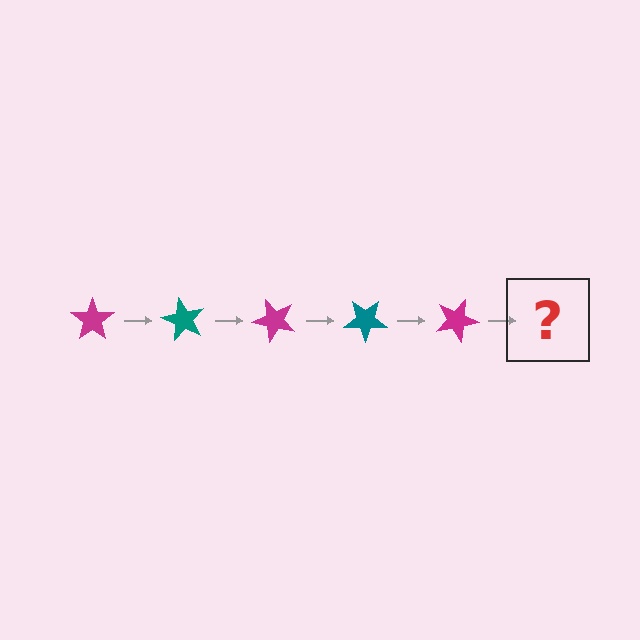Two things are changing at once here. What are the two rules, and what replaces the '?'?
The two rules are that it rotates 60 degrees each step and the color cycles through magenta and teal. The '?' should be a teal star, rotated 300 degrees from the start.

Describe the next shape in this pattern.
It should be a teal star, rotated 300 degrees from the start.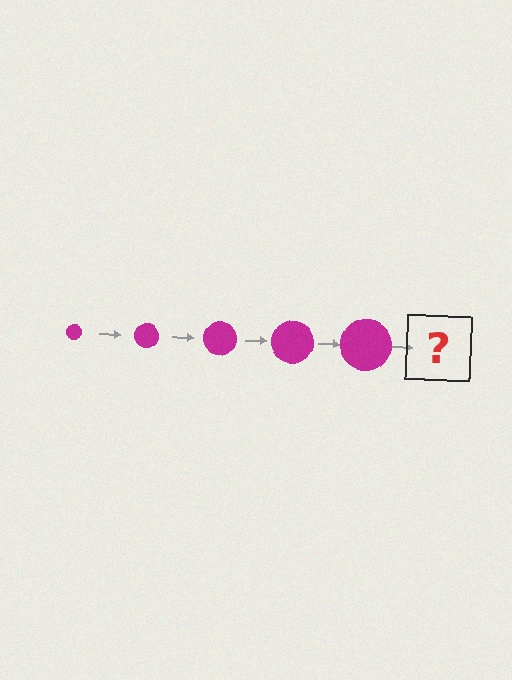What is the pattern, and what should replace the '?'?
The pattern is that the circle gets progressively larger each step. The '?' should be a magenta circle, larger than the previous one.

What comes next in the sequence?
The next element should be a magenta circle, larger than the previous one.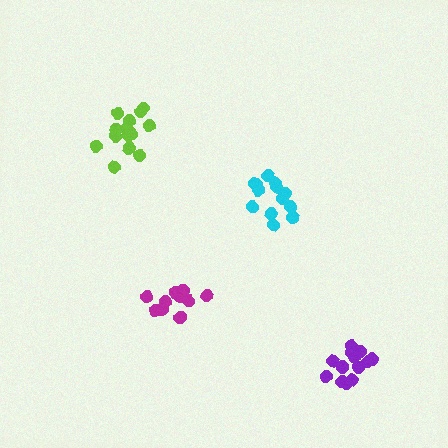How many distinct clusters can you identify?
There are 4 distinct clusters.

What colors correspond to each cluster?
The clusters are colored: cyan, lime, magenta, purple.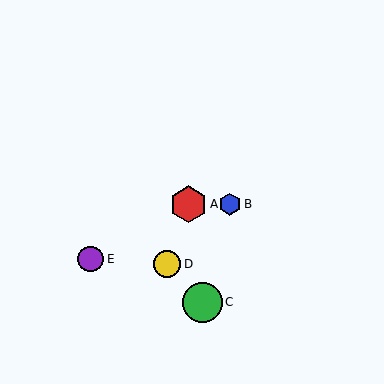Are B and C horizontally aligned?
No, B is at y≈204 and C is at y≈302.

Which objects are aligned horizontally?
Objects A, B are aligned horizontally.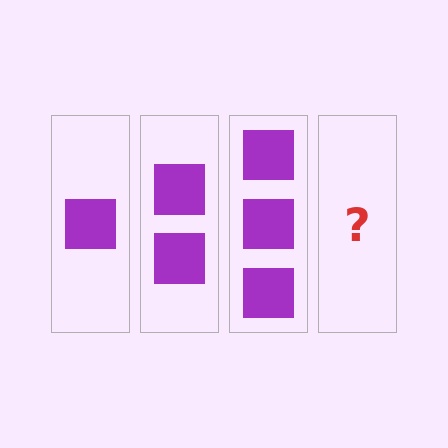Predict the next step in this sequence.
The next step is 4 squares.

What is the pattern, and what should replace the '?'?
The pattern is that each step adds one more square. The '?' should be 4 squares.